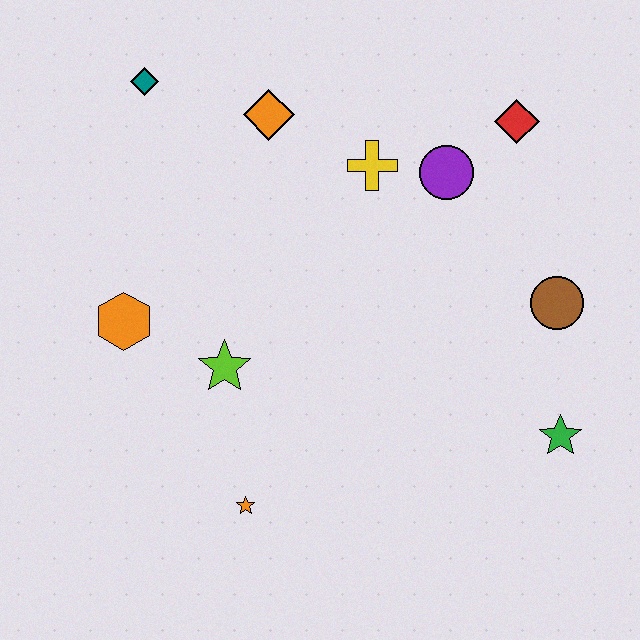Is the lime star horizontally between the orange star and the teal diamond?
Yes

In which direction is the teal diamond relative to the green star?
The teal diamond is to the left of the green star.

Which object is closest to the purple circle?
The yellow cross is closest to the purple circle.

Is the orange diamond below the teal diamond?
Yes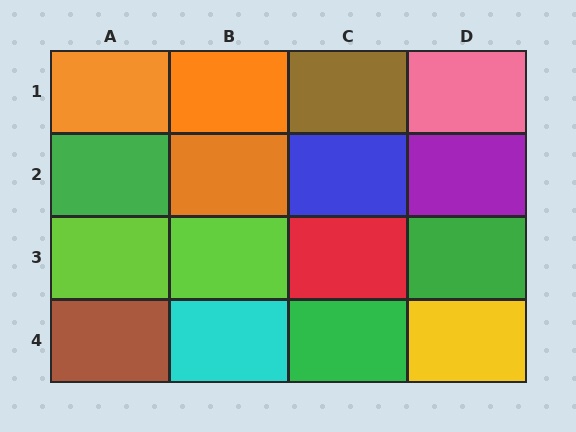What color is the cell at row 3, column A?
Lime.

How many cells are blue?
1 cell is blue.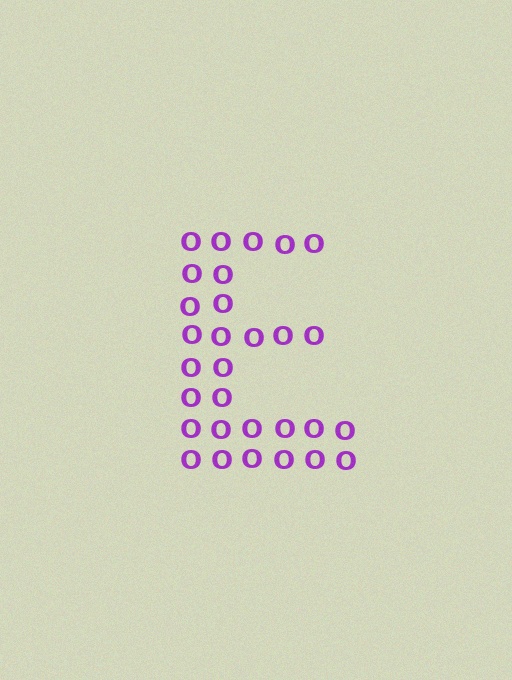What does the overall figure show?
The overall figure shows the letter E.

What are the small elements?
The small elements are letter O's.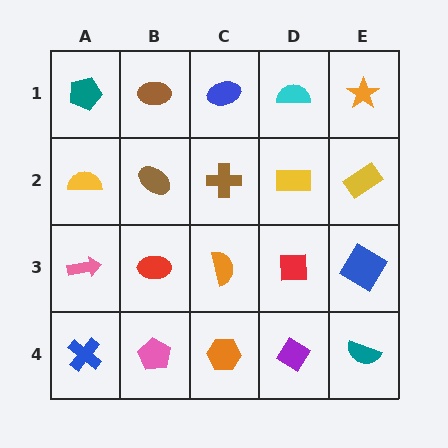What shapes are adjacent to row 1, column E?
A yellow rectangle (row 2, column E), a cyan semicircle (row 1, column D).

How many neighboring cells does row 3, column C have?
4.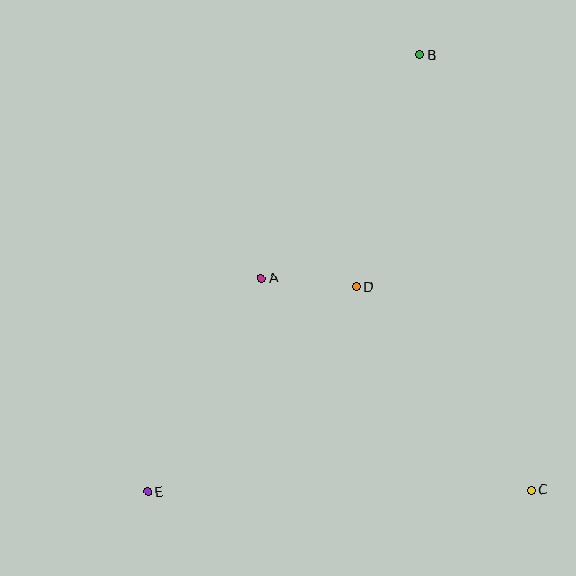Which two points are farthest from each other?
Points B and E are farthest from each other.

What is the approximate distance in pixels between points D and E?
The distance between D and E is approximately 293 pixels.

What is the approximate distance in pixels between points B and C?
The distance between B and C is approximately 449 pixels.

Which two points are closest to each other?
Points A and D are closest to each other.